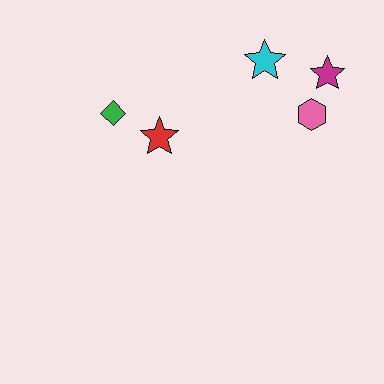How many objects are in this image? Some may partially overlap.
There are 5 objects.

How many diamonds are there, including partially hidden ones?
There is 1 diamond.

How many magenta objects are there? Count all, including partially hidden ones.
There is 1 magenta object.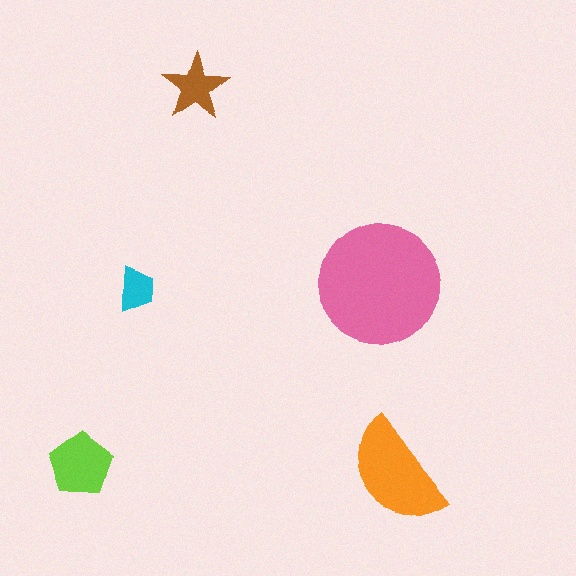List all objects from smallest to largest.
The cyan trapezoid, the brown star, the lime pentagon, the orange semicircle, the pink circle.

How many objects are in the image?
There are 5 objects in the image.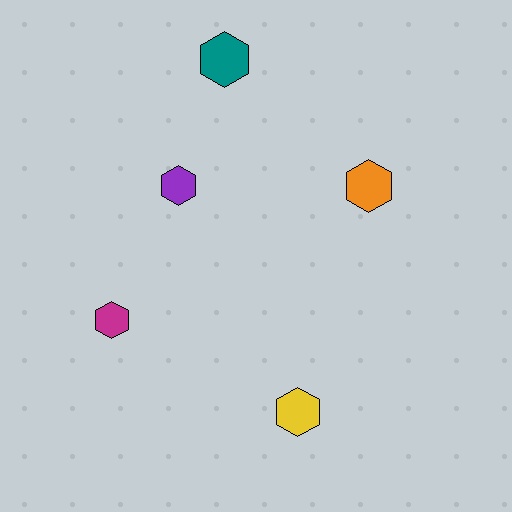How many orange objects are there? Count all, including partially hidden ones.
There is 1 orange object.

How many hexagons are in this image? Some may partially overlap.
There are 5 hexagons.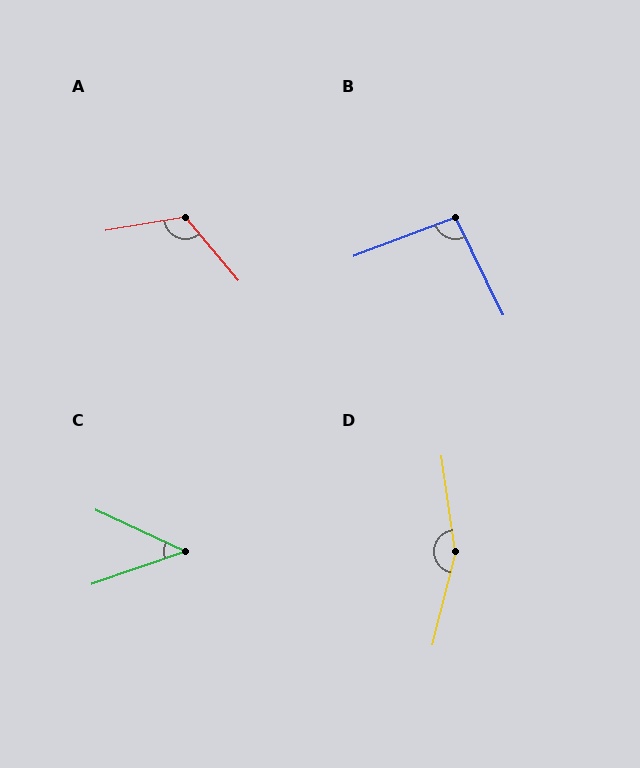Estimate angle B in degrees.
Approximately 95 degrees.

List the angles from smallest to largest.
C (44°), B (95°), A (120°), D (158°).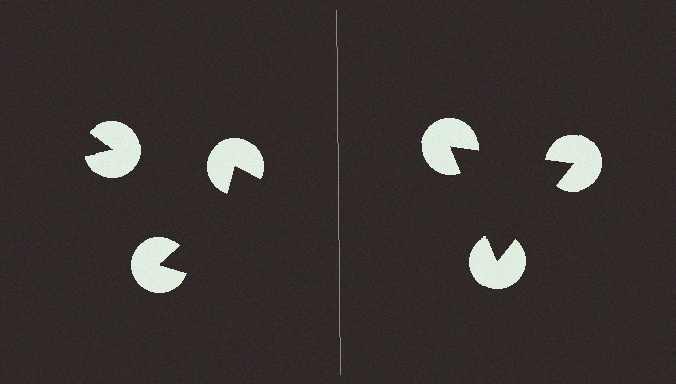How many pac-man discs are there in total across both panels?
6 — 3 on each side.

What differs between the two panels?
The pac-man discs are positioned identically on both sides; only the wedge orientations differ. On the right they align to a triangle; on the left they are misaligned.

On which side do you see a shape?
An illusory triangle appears on the right side. On the left side the wedge cuts are rotated, so no coherent shape forms.